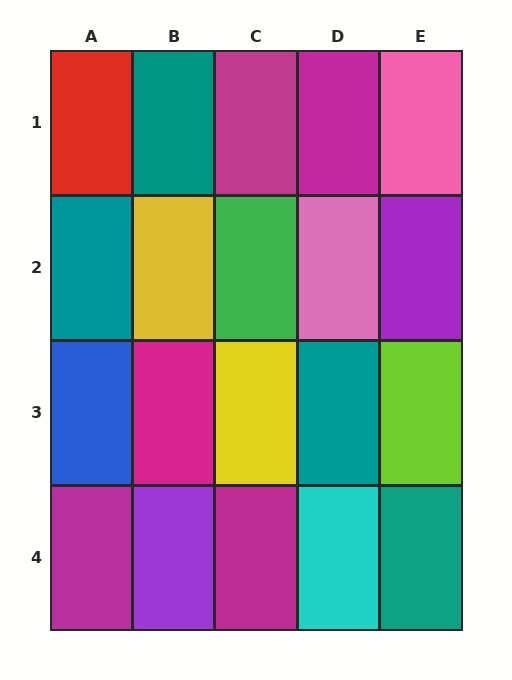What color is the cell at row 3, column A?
Blue.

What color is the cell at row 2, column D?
Pink.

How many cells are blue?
1 cell is blue.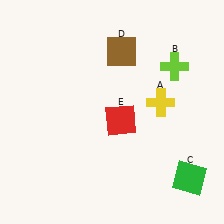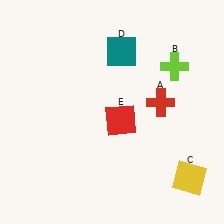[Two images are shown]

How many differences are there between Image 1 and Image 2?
There are 3 differences between the two images.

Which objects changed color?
A changed from yellow to red. C changed from green to yellow. D changed from brown to teal.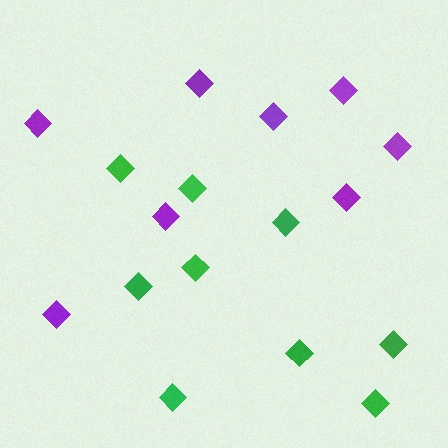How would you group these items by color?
There are 2 groups: one group of purple diamonds (8) and one group of green diamonds (9).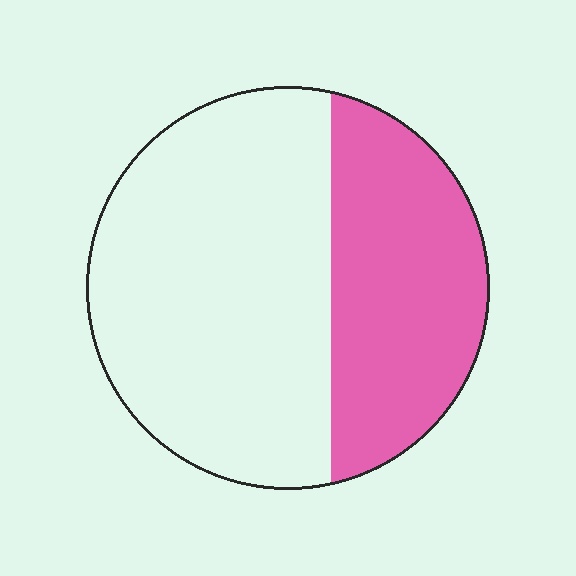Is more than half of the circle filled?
No.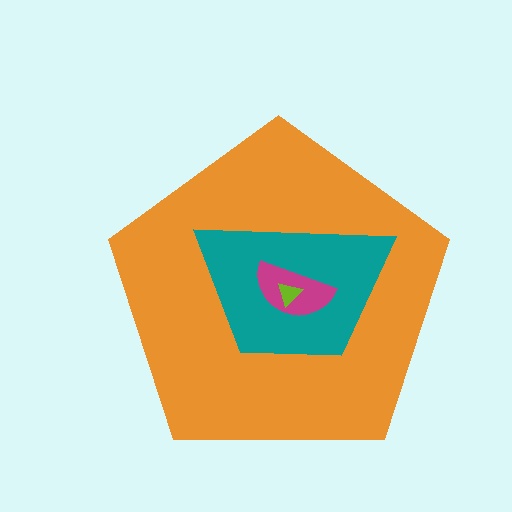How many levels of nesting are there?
4.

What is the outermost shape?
The orange pentagon.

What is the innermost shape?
The lime triangle.